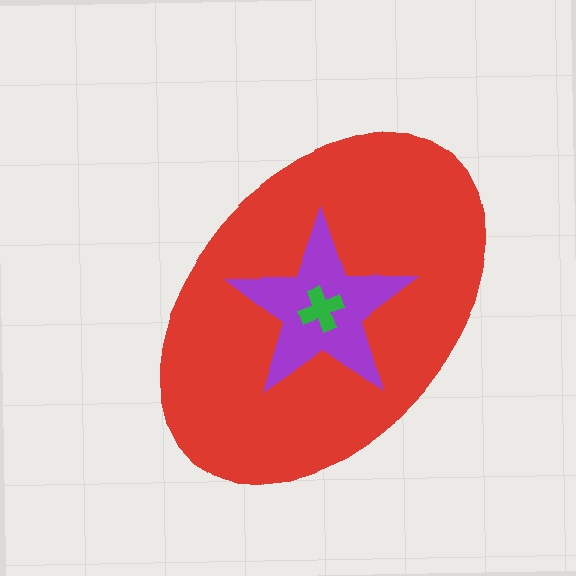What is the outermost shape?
The red ellipse.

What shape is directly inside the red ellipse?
The purple star.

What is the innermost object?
The green cross.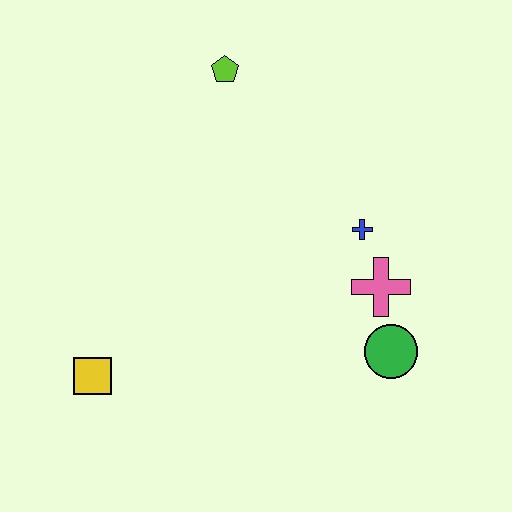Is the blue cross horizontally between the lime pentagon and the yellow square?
No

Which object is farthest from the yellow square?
The lime pentagon is farthest from the yellow square.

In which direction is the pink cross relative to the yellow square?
The pink cross is to the right of the yellow square.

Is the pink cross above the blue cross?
No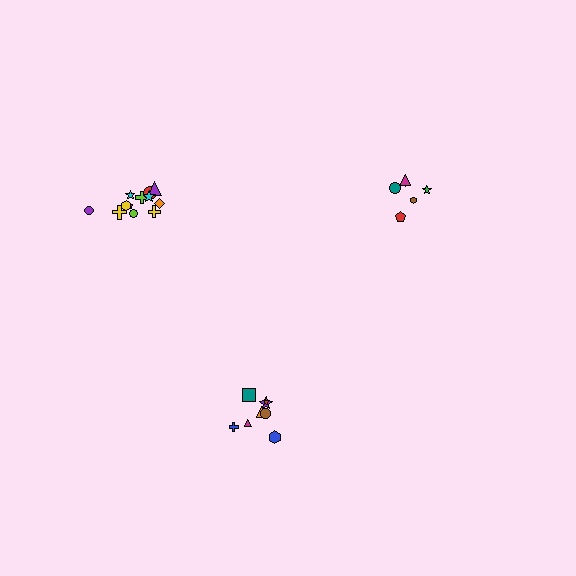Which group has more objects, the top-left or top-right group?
The top-left group.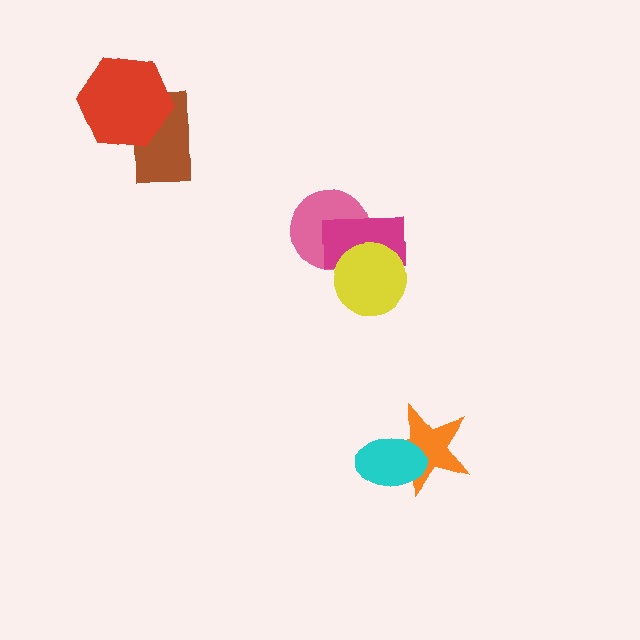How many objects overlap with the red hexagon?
1 object overlaps with the red hexagon.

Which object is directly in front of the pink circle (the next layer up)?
The magenta rectangle is directly in front of the pink circle.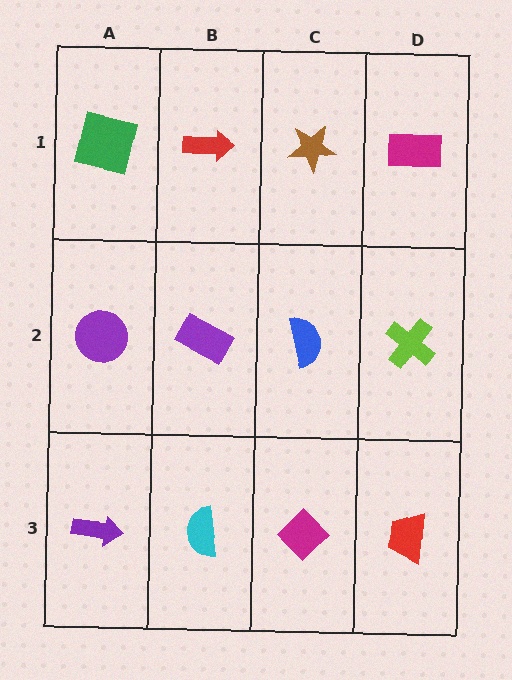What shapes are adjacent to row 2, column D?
A magenta rectangle (row 1, column D), a red trapezoid (row 3, column D), a blue semicircle (row 2, column C).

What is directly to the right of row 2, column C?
A lime cross.